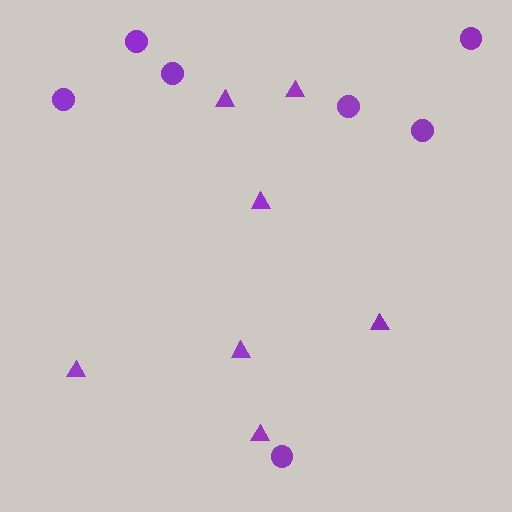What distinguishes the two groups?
There are 2 groups: one group of circles (7) and one group of triangles (7).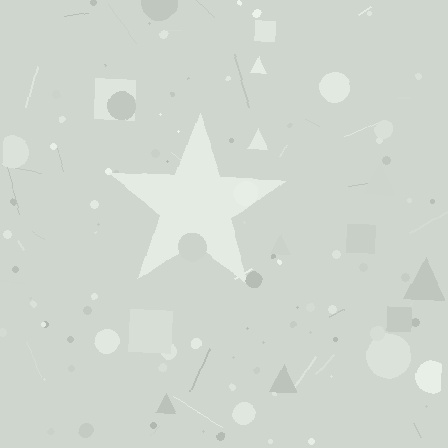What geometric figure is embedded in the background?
A star is embedded in the background.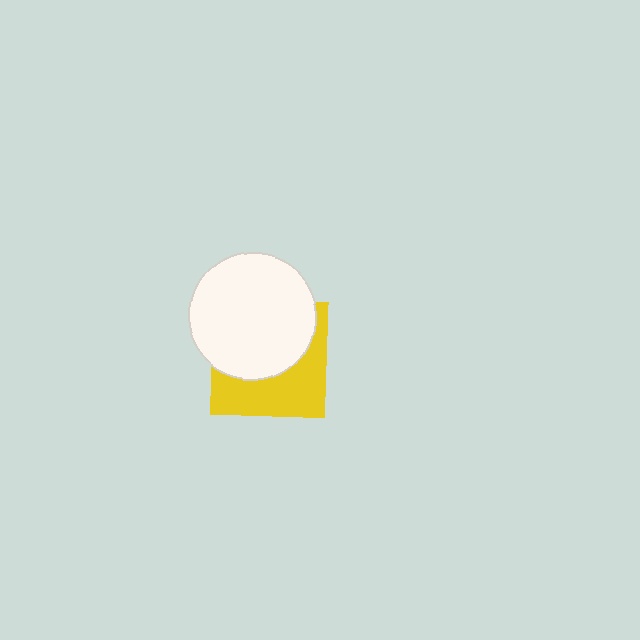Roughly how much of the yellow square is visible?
A small part of it is visible (roughly 44%).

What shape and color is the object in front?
The object in front is a white circle.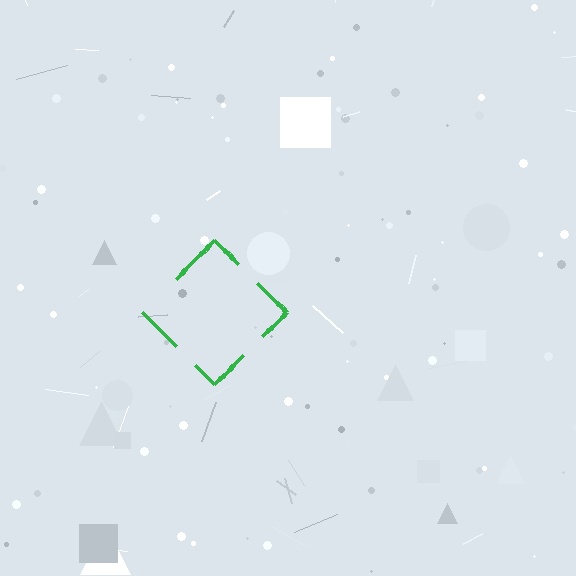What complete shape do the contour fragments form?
The contour fragments form a diamond.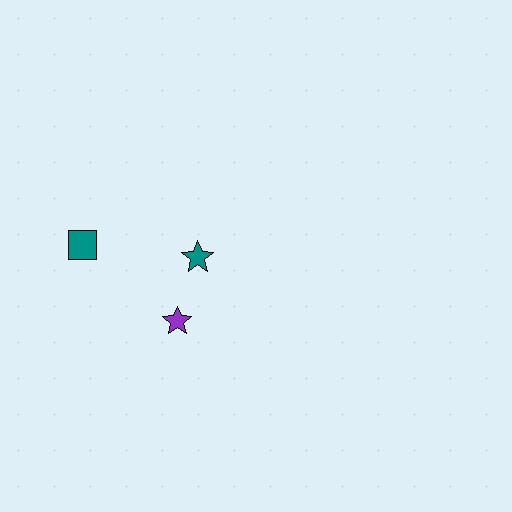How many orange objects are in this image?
There are no orange objects.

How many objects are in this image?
There are 3 objects.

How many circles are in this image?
There are no circles.